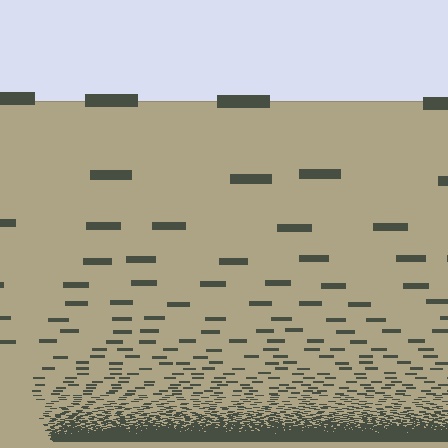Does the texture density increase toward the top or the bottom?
Density increases toward the bottom.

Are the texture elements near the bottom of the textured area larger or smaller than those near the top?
Smaller. The gradient is inverted — elements near the bottom are smaller and denser.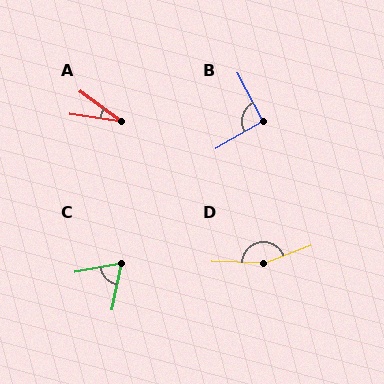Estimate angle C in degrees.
Approximately 68 degrees.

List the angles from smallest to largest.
A (27°), C (68°), B (92°), D (156°).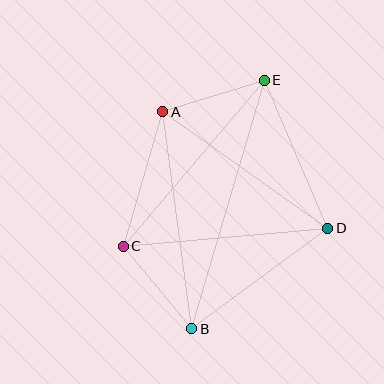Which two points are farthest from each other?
Points B and E are farthest from each other.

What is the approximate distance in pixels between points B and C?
The distance between B and C is approximately 107 pixels.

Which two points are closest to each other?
Points A and E are closest to each other.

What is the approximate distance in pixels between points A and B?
The distance between A and B is approximately 219 pixels.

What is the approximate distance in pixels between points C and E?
The distance between C and E is approximately 218 pixels.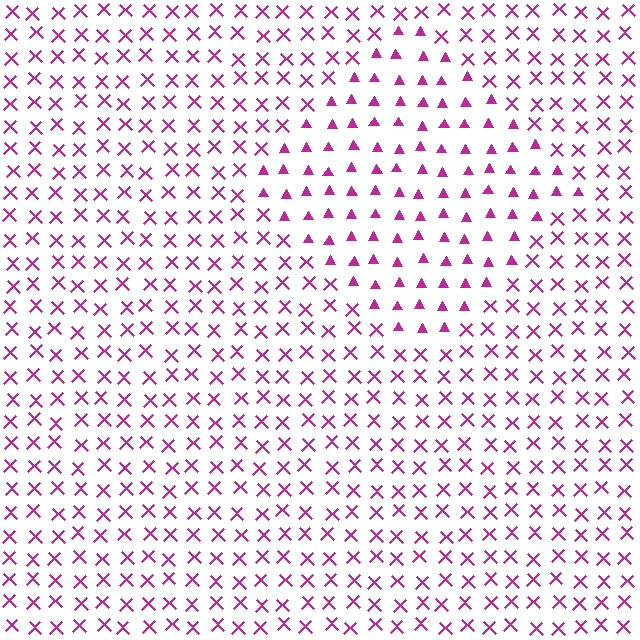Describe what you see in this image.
The image is filled with small magenta elements arranged in a uniform grid. A diamond-shaped region contains triangles, while the surrounding area contains X marks. The boundary is defined purely by the change in element shape.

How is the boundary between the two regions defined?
The boundary is defined by a change in element shape: triangles inside vs. X marks outside. All elements share the same color and spacing.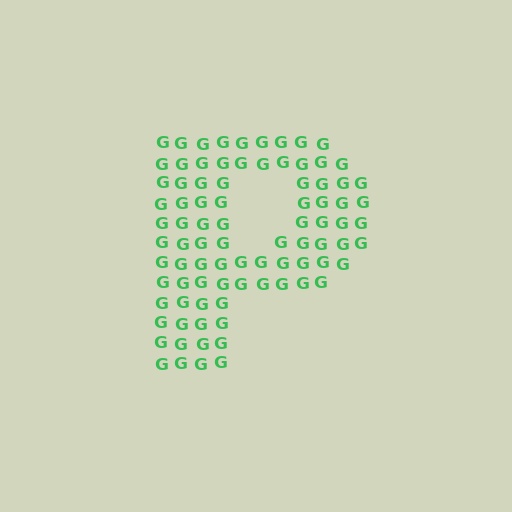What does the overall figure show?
The overall figure shows the letter P.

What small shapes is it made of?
It is made of small letter G's.